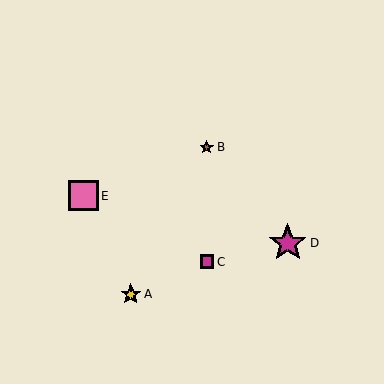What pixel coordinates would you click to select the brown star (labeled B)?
Click at (207, 147) to select the brown star B.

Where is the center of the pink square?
The center of the pink square is at (83, 196).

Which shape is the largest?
The magenta star (labeled D) is the largest.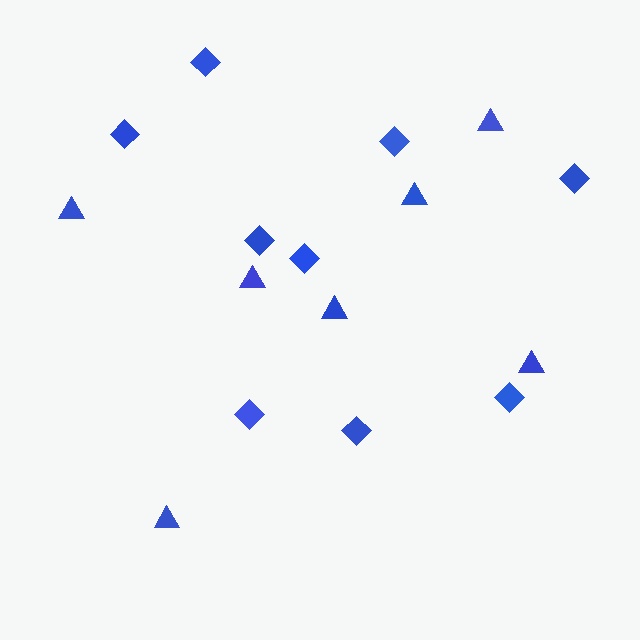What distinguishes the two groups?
There are 2 groups: one group of diamonds (9) and one group of triangles (7).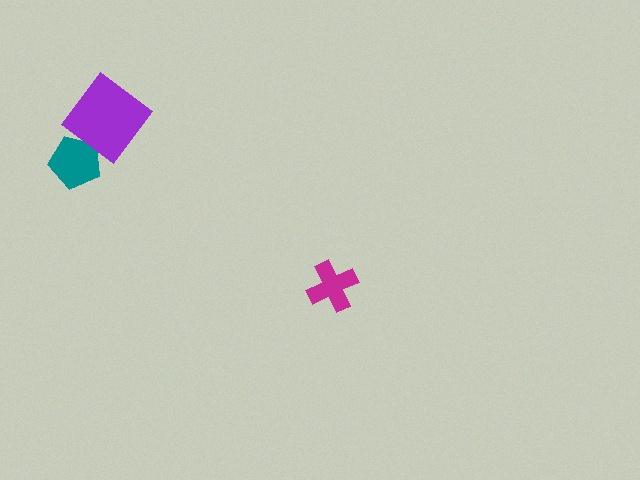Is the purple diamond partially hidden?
No, no other shape covers it.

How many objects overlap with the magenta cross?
0 objects overlap with the magenta cross.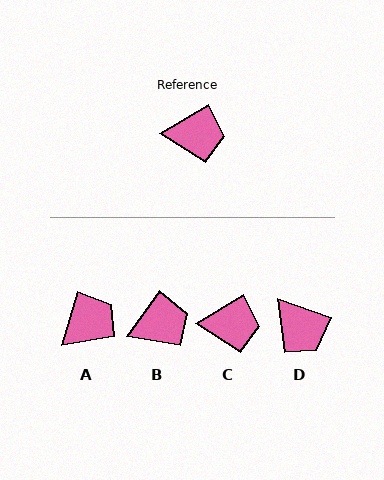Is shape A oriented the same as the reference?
No, it is off by about 42 degrees.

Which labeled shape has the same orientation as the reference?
C.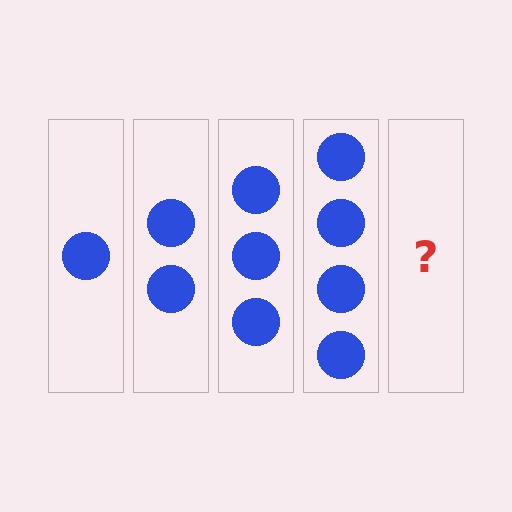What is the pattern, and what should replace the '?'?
The pattern is that each step adds one more circle. The '?' should be 5 circles.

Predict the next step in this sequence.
The next step is 5 circles.